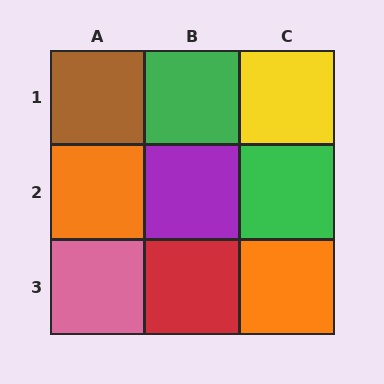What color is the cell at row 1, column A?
Brown.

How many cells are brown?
1 cell is brown.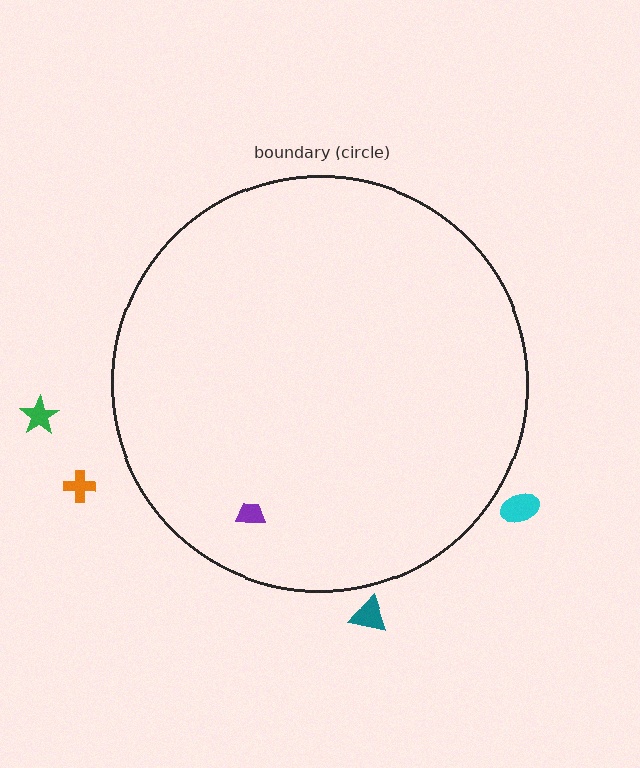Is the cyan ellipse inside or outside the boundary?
Outside.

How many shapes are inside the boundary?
1 inside, 4 outside.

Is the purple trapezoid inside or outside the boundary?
Inside.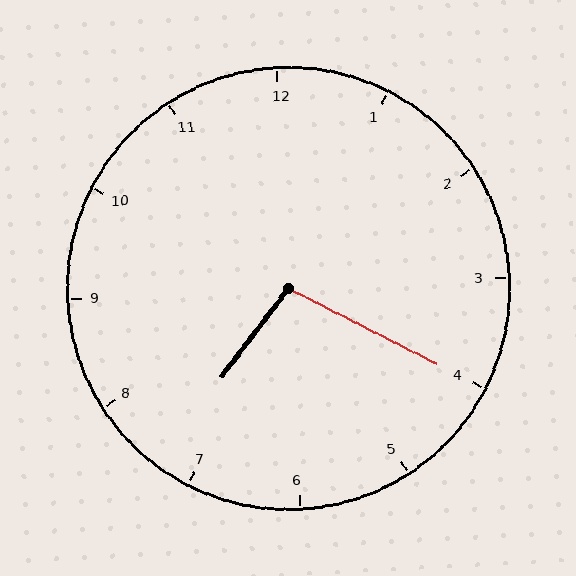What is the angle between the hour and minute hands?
Approximately 100 degrees.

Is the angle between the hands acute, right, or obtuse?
It is obtuse.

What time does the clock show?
7:20.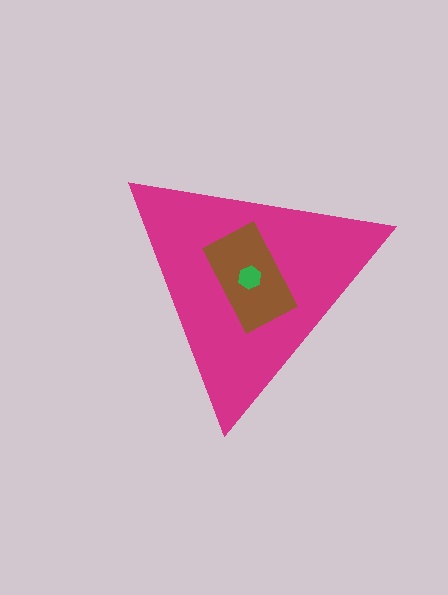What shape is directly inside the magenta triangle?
The brown rectangle.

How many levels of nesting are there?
3.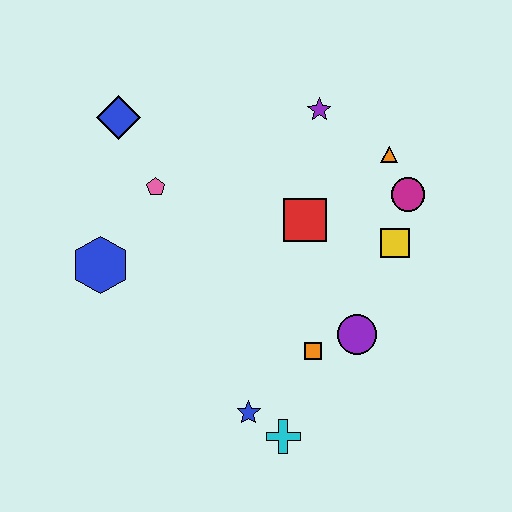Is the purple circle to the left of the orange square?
No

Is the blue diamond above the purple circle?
Yes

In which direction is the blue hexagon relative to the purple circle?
The blue hexagon is to the left of the purple circle.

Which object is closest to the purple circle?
The orange square is closest to the purple circle.